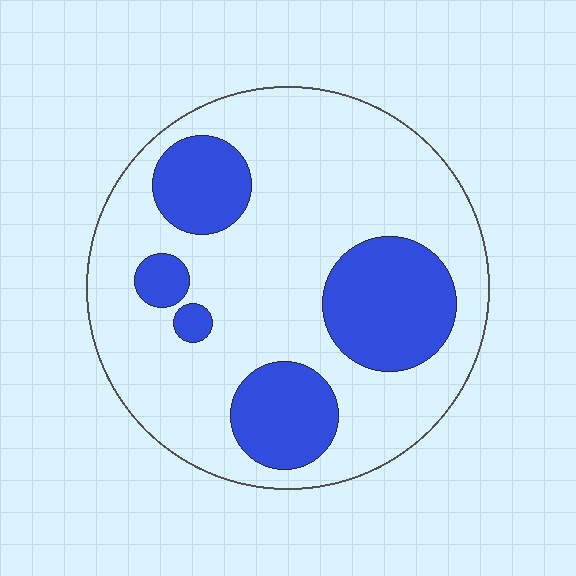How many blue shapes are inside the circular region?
5.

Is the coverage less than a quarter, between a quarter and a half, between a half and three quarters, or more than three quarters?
Between a quarter and a half.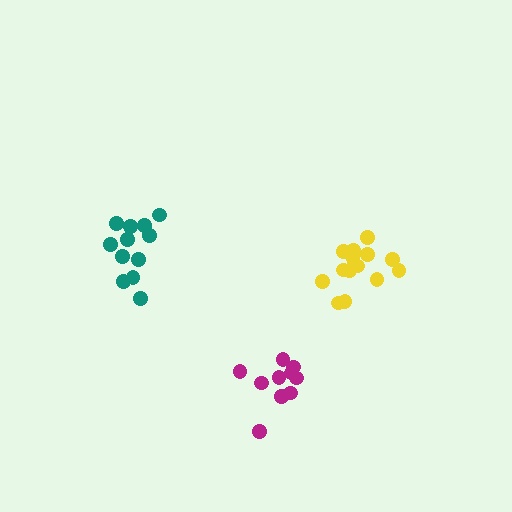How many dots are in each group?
Group 1: 15 dots, Group 2: 13 dots, Group 3: 10 dots (38 total).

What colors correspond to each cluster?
The clusters are colored: yellow, teal, magenta.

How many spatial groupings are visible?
There are 3 spatial groupings.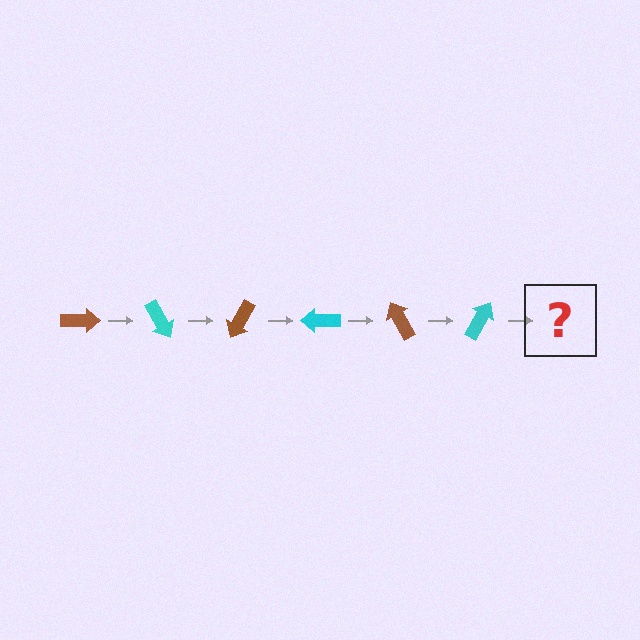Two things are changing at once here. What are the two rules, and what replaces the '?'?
The two rules are that it rotates 60 degrees each step and the color cycles through brown and cyan. The '?' should be a brown arrow, rotated 360 degrees from the start.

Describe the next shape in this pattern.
It should be a brown arrow, rotated 360 degrees from the start.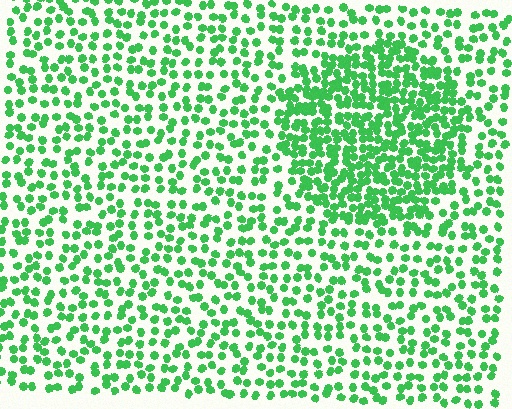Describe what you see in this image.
The image contains small green elements arranged at two different densities. A circle-shaped region is visible where the elements are more densely packed than the surrounding area.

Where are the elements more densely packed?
The elements are more densely packed inside the circle boundary.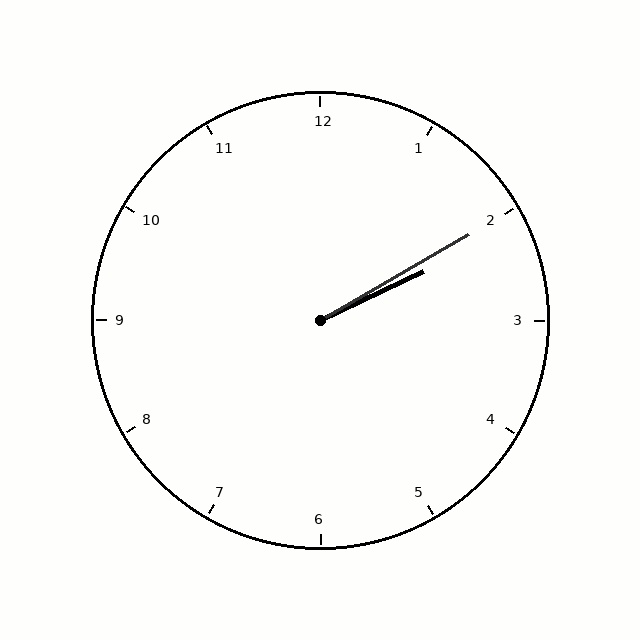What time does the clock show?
2:10.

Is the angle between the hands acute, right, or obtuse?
It is acute.